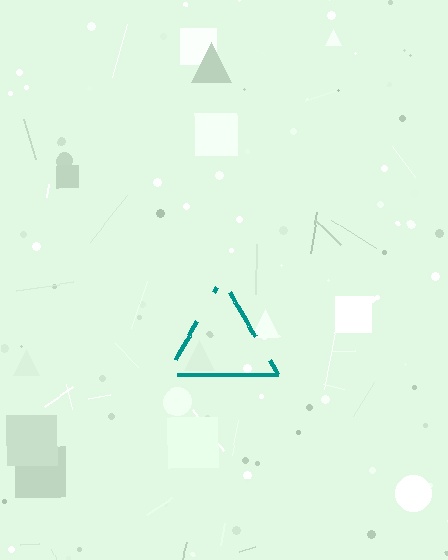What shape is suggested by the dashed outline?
The dashed outline suggests a triangle.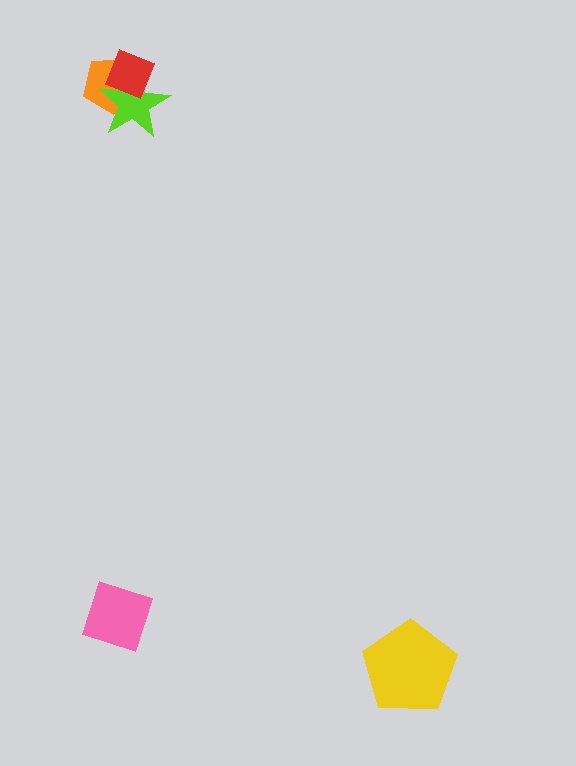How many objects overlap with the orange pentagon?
2 objects overlap with the orange pentagon.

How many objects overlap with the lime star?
2 objects overlap with the lime star.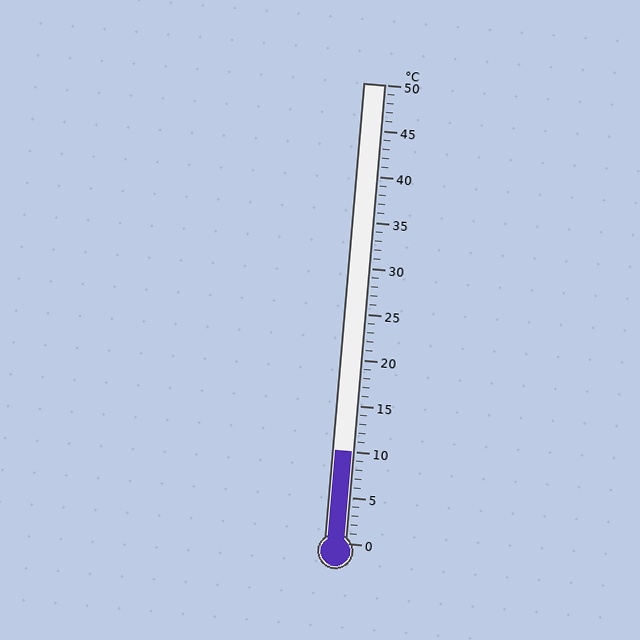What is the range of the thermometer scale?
The thermometer scale ranges from 0°C to 50°C.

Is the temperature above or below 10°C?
The temperature is at 10°C.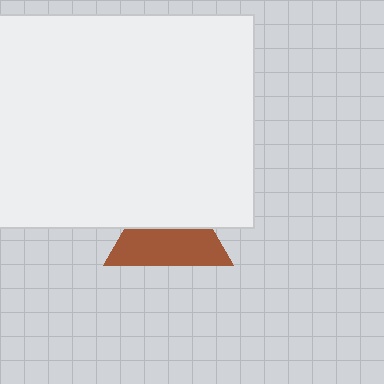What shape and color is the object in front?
The object in front is a white rectangle.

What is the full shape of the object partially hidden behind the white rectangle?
The partially hidden object is a brown triangle.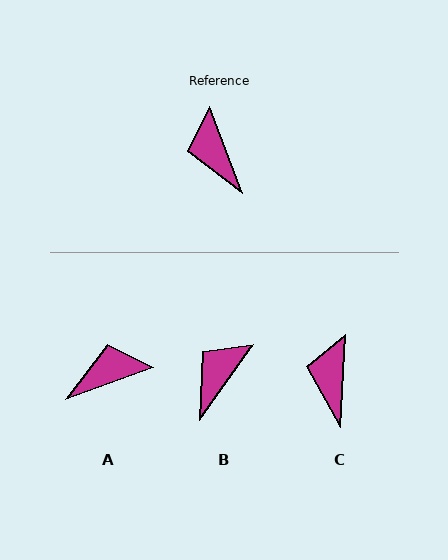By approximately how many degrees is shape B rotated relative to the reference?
Approximately 56 degrees clockwise.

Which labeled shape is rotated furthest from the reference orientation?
A, about 91 degrees away.